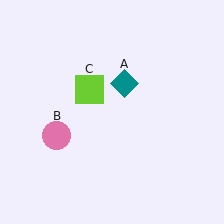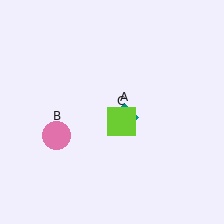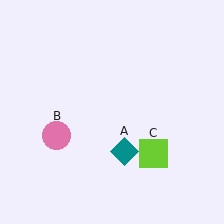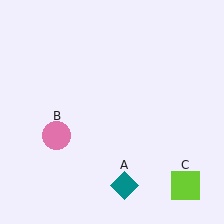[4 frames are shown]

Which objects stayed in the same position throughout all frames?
Pink circle (object B) remained stationary.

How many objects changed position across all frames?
2 objects changed position: teal diamond (object A), lime square (object C).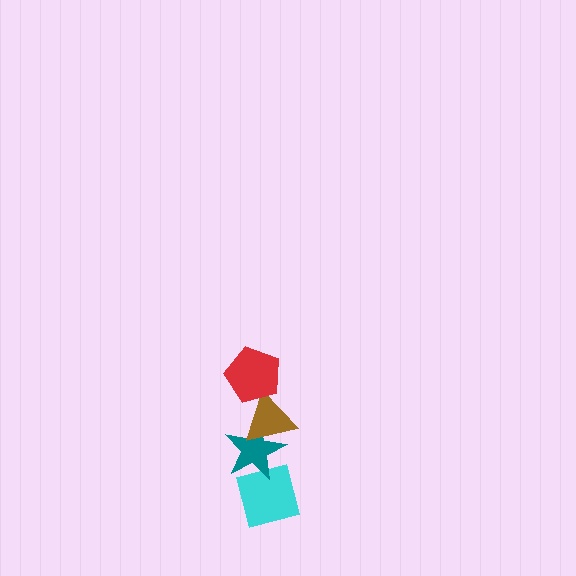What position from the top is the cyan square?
The cyan square is 4th from the top.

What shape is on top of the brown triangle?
The red pentagon is on top of the brown triangle.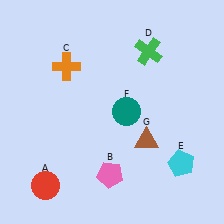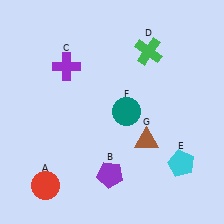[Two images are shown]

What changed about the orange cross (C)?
In Image 1, C is orange. In Image 2, it changed to purple.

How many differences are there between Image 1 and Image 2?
There are 2 differences between the two images.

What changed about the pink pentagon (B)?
In Image 1, B is pink. In Image 2, it changed to purple.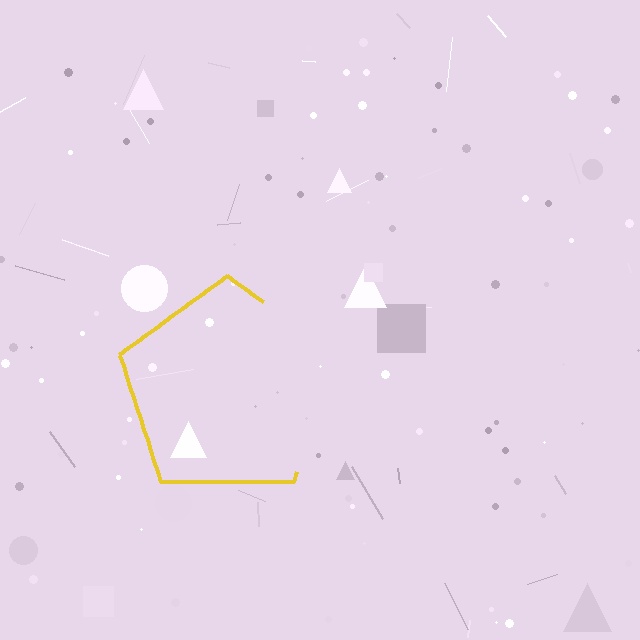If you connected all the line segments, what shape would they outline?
They would outline a pentagon.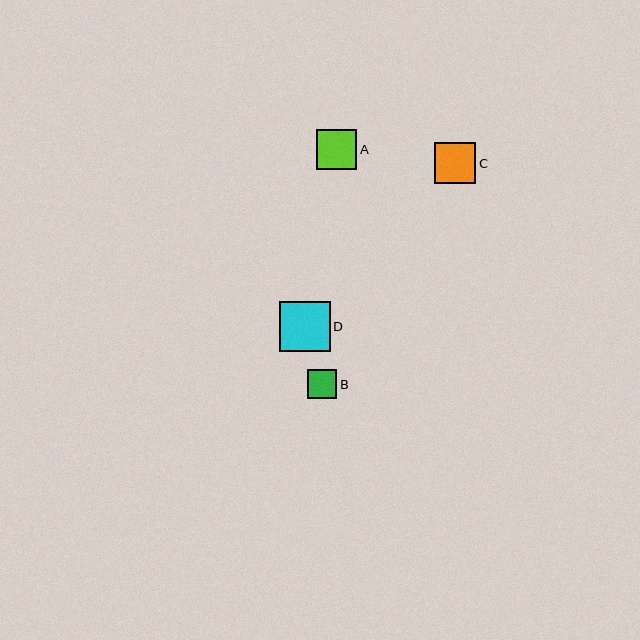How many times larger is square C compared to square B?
Square C is approximately 1.4 times the size of square B.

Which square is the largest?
Square D is the largest with a size of approximately 50 pixels.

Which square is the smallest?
Square B is the smallest with a size of approximately 29 pixels.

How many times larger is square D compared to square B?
Square D is approximately 1.7 times the size of square B.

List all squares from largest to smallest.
From largest to smallest: D, C, A, B.